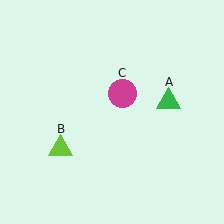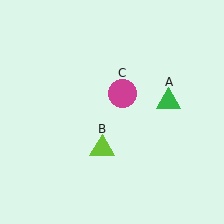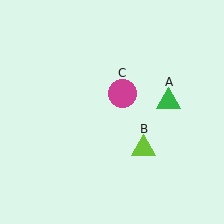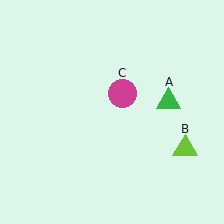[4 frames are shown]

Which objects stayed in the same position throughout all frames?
Green triangle (object A) and magenta circle (object C) remained stationary.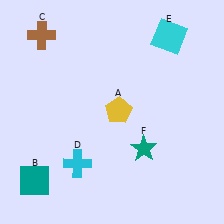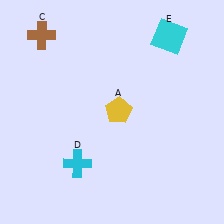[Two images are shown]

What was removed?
The teal square (B), the teal star (F) were removed in Image 2.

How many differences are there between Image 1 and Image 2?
There are 2 differences between the two images.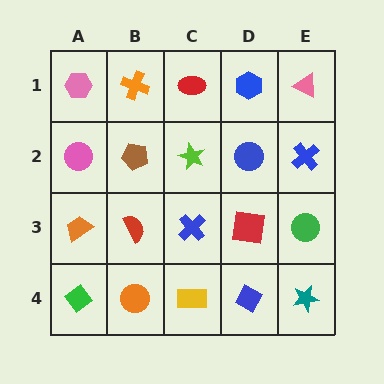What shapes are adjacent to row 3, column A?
A pink circle (row 2, column A), a green diamond (row 4, column A), a red semicircle (row 3, column B).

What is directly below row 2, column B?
A red semicircle.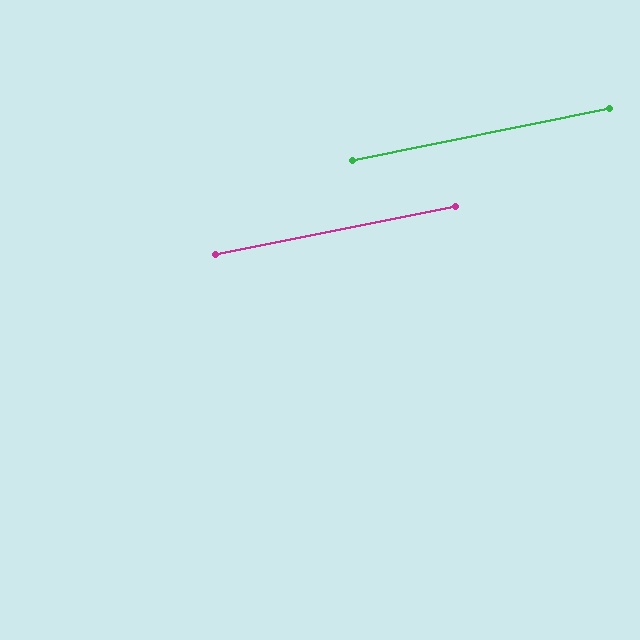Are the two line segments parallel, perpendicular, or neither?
Parallel — their directions differ by only 0.2°.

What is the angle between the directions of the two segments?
Approximately 0 degrees.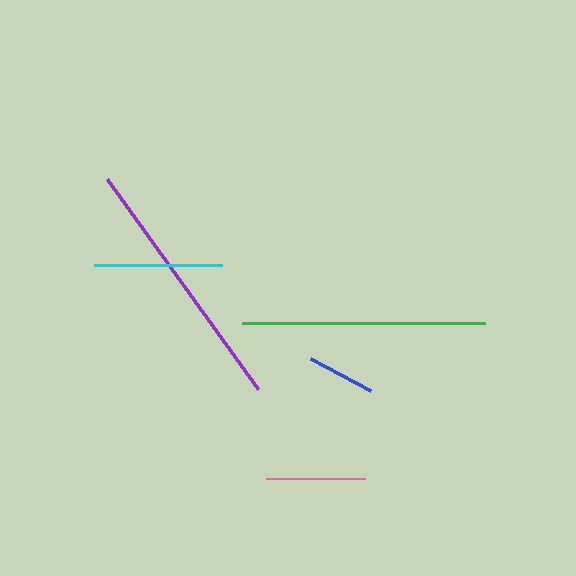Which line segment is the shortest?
The blue line is the shortest at approximately 68 pixels.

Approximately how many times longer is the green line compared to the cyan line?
The green line is approximately 1.9 times the length of the cyan line.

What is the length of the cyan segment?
The cyan segment is approximately 128 pixels long.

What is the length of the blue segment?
The blue segment is approximately 68 pixels long.